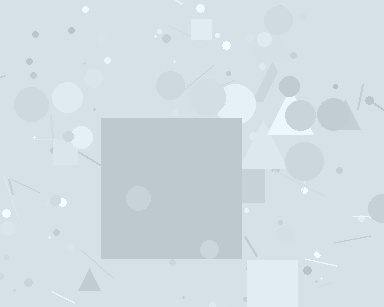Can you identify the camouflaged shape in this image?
The camouflaged shape is a square.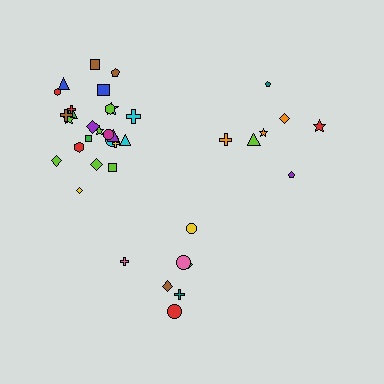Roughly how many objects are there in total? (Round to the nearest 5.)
Roughly 40 objects in total.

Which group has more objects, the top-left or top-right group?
The top-left group.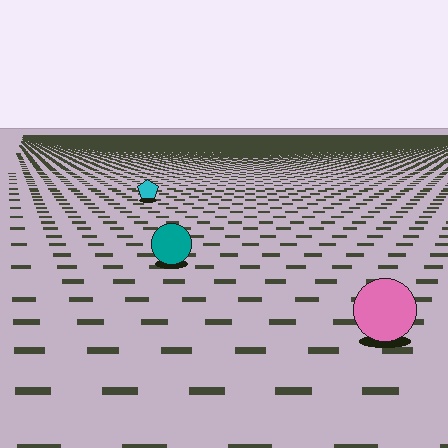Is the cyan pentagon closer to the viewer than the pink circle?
No. The pink circle is closer — you can tell from the texture gradient: the ground texture is coarser near it.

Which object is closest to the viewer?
The pink circle is closest. The texture marks near it are larger and more spread out.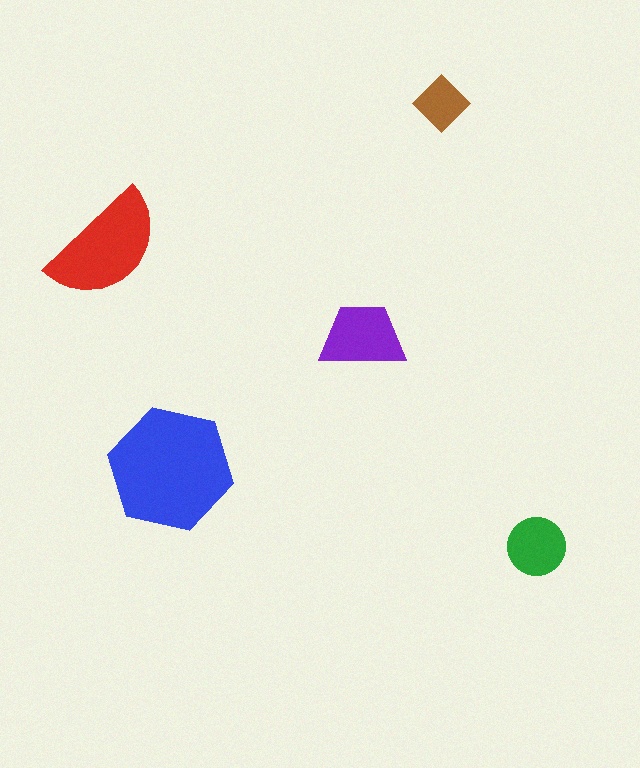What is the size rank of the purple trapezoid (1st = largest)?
3rd.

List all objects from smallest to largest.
The brown diamond, the green circle, the purple trapezoid, the red semicircle, the blue hexagon.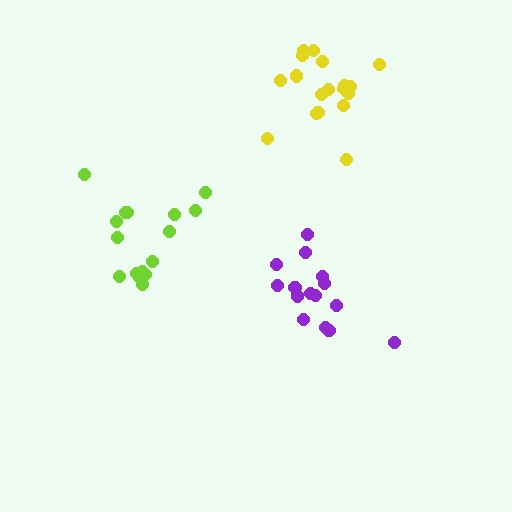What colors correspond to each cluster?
The clusters are colored: purple, lime, yellow.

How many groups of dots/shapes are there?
There are 3 groups.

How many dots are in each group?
Group 1: 15 dots, Group 2: 16 dots, Group 3: 18 dots (49 total).